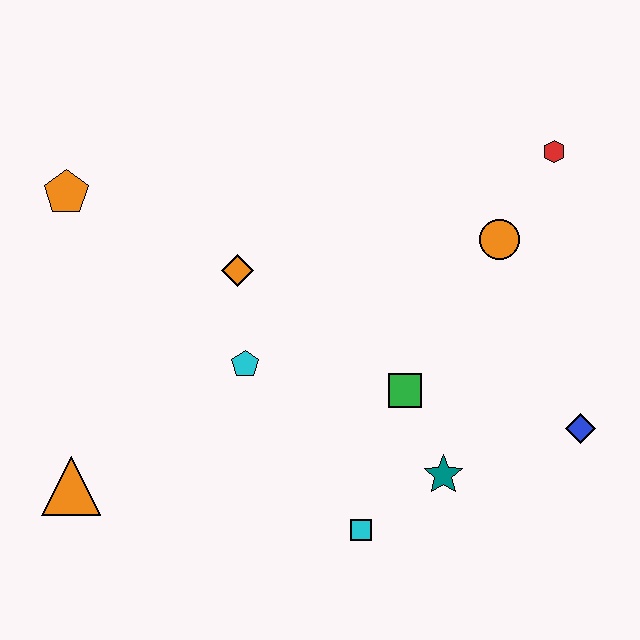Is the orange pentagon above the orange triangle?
Yes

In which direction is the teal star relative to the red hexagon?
The teal star is below the red hexagon.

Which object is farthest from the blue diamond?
The orange pentagon is farthest from the blue diamond.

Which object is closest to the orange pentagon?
The orange diamond is closest to the orange pentagon.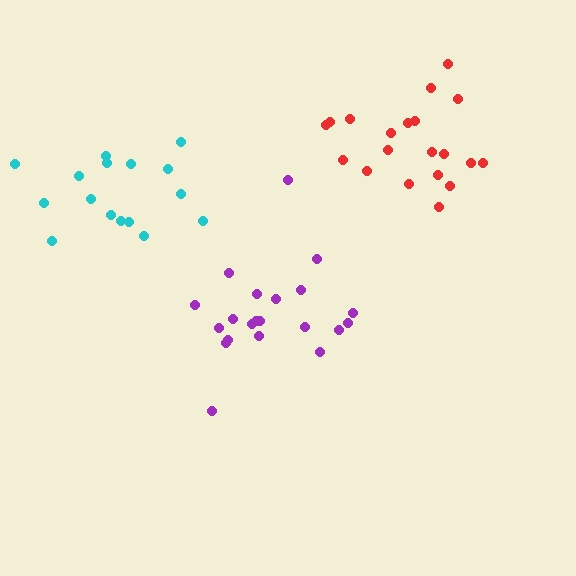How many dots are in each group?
Group 1: 16 dots, Group 2: 21 dots, Group 3: 20 dots (57 total).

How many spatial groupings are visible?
There are 3 spatial groupings.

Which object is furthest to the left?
The cyan cluster is leftmost.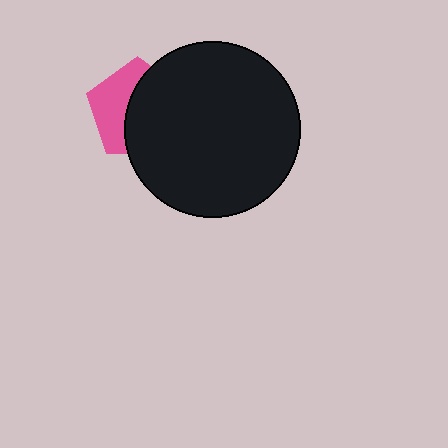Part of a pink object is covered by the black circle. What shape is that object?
It is a pentagon.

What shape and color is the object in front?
The object in front is a black circle.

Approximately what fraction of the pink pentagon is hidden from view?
Roughly 58% of the pink pentagon is hidden behind the black circle.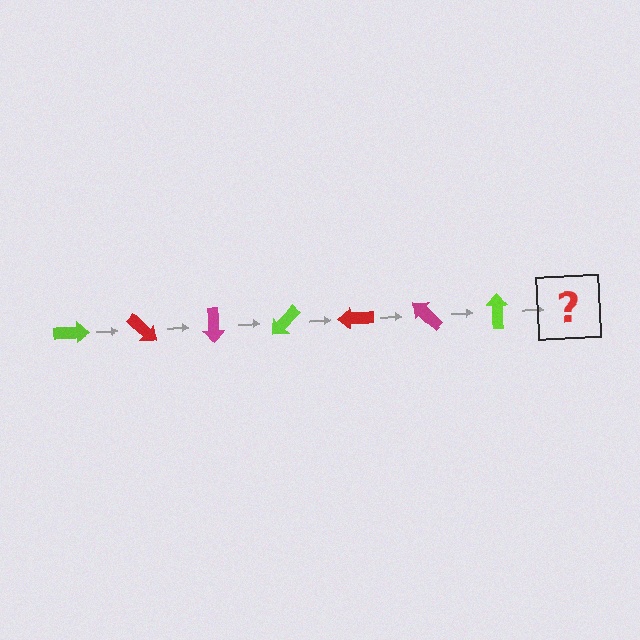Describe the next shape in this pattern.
It should be a red arrow, rotated 315 degrees from the start.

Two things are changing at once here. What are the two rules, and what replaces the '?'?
The two rules are that it rotates 45 degrees each step and the color cycles through lime, red, and magenta. The '?' should be a red arrow, rotated 315 degrees from the start.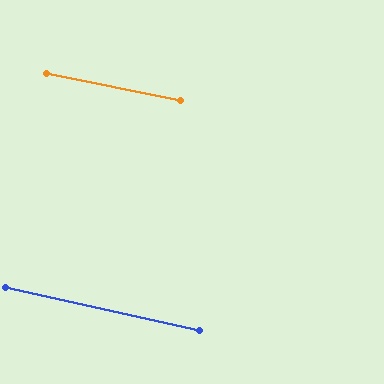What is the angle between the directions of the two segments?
Approximately 1 degree.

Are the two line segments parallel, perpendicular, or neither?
Parallel — their directions differ by only 1.0°.